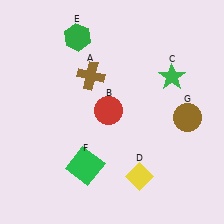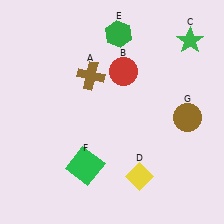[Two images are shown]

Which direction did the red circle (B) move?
The red circle (B) moved up.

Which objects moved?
The objects that moved are: the red circle (B), the green star (C), the green hexagon (E).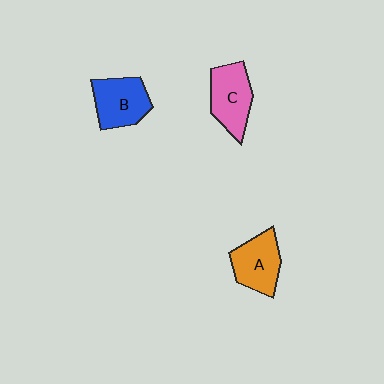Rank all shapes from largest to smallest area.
From largest to smallest: C (pink), B (blue), A (orange).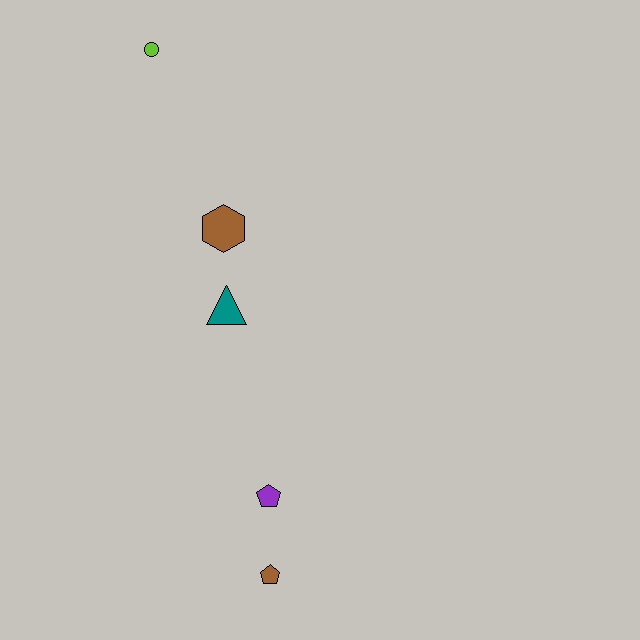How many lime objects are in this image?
There is 1 lime object.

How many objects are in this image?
There are 5 objects.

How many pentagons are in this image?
There are 2 pentagons.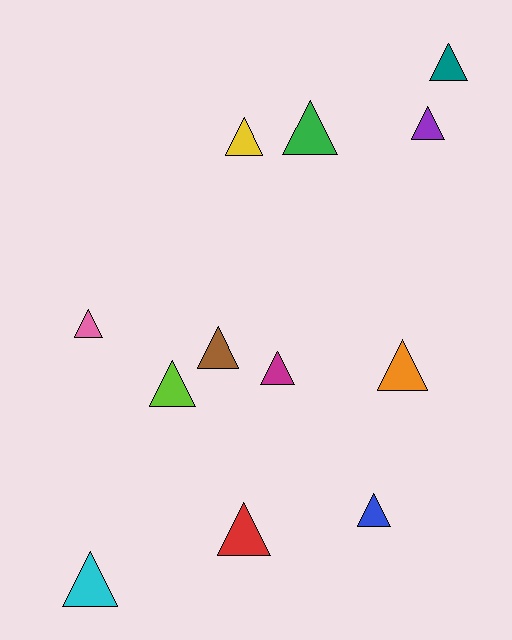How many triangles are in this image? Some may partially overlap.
There are 12 triangles.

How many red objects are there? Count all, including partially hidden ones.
There is 1 red object.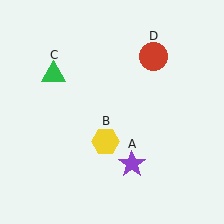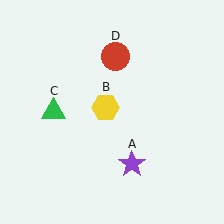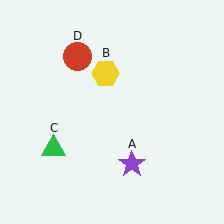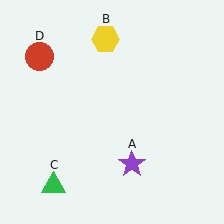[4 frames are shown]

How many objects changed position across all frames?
3 objects changed position: yellow hexagon (object B), green triangle (object C), red circle (object D).